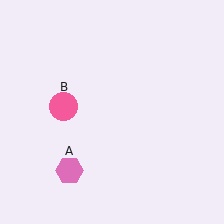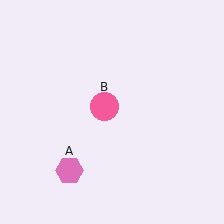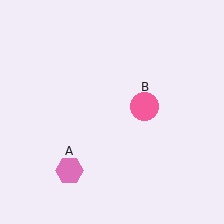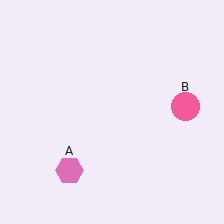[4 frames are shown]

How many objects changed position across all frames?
1 object changed position: pink circle (object B).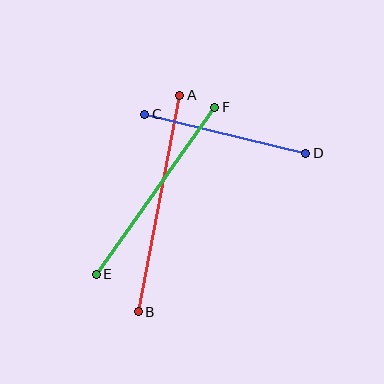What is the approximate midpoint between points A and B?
The midpoint is at approximately (159, 204) pixels.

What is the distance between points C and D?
The distance is approximately 166 pixels.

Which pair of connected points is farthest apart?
Points A and B are farthest apart.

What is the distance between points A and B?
The distance is approximately 220 pixels.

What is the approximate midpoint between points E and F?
The midpoint is at approximately (155, 191) pixels.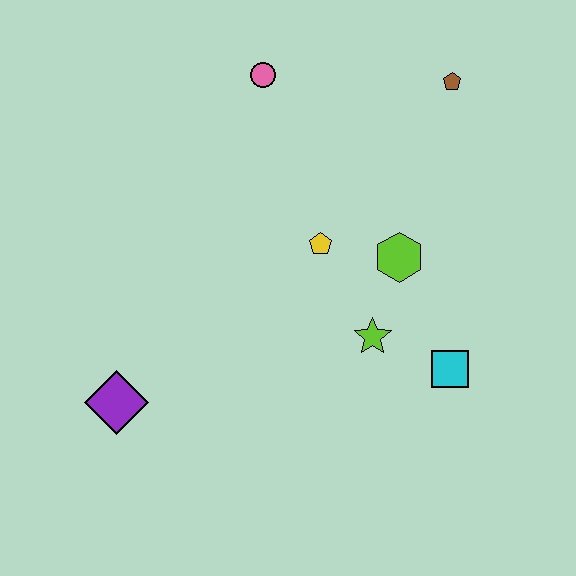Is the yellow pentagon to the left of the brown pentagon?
Yes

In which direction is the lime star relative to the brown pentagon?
The lime star is below the brown pentagon.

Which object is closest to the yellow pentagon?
The lime hexagon is closest to the yellow pentagon.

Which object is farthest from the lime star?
The pink circle is farthest from the lime star.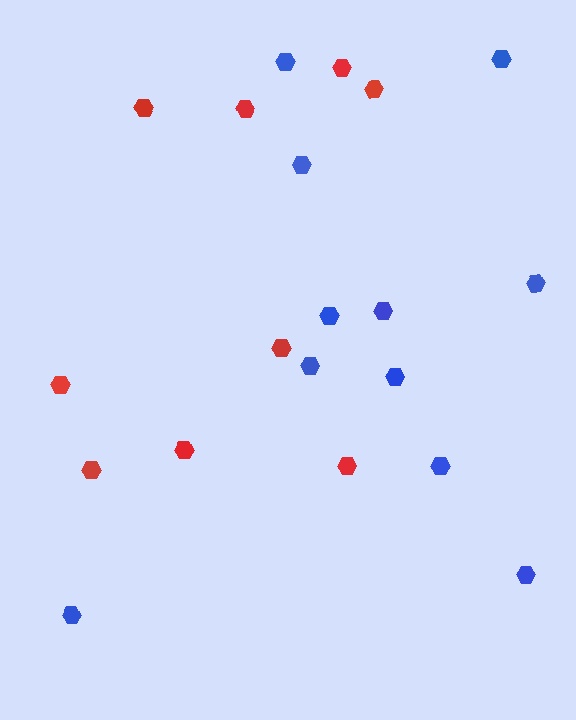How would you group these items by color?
There are 2 groups: one group of blue hexagons (11) and one group of red hexagons (9).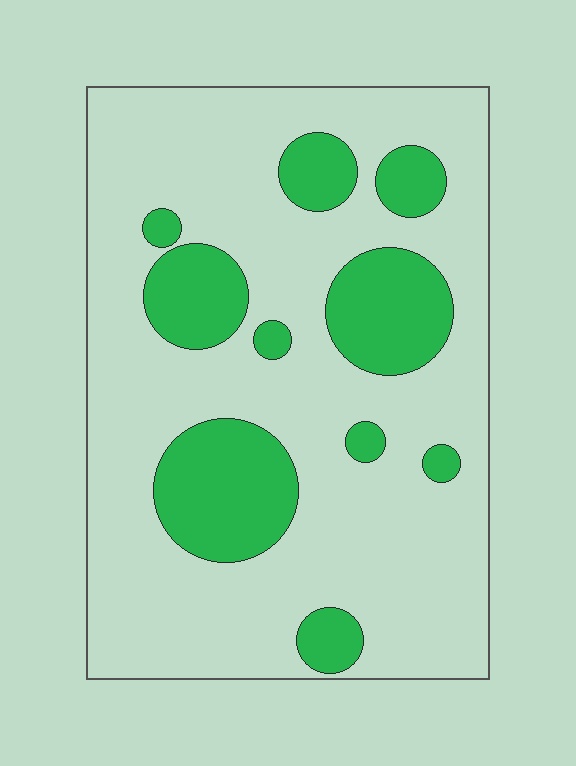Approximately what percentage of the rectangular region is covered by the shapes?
Approximately 25%.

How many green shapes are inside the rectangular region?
10.